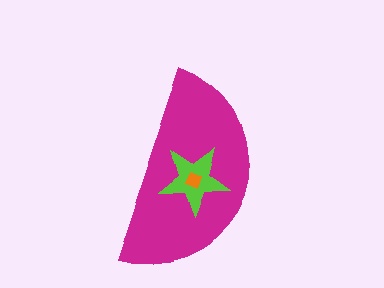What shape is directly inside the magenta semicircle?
The lime star.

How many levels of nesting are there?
3.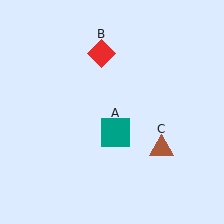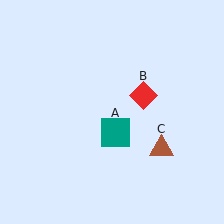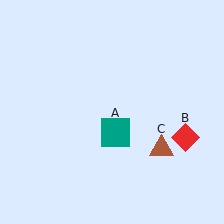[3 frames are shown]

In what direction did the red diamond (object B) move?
The red diamond (object B) moved down and to the right.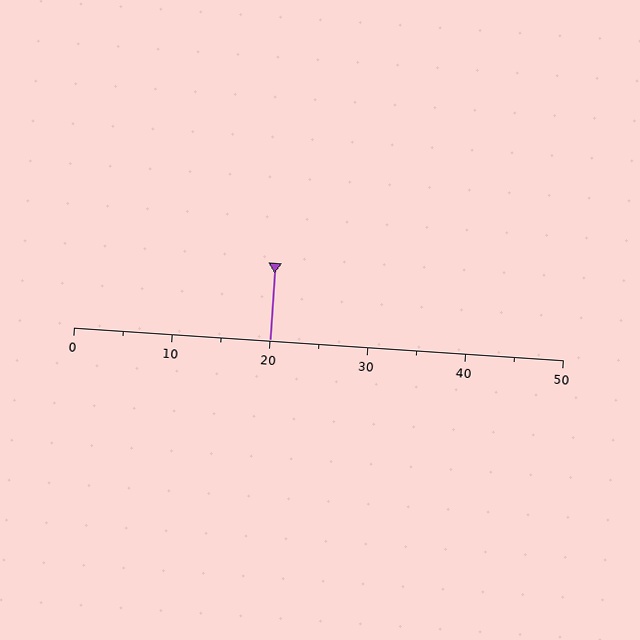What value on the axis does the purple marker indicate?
The marker indicates approximately 20.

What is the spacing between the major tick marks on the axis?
The major ticks are spaced 10 apart.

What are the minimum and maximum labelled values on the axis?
The axis runs from 0 to 50.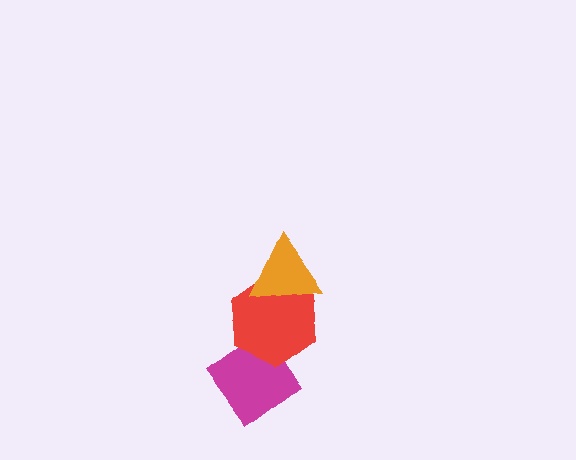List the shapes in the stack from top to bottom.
From top to bottom: the orange triangle, the red hexagon, the magenta diamond.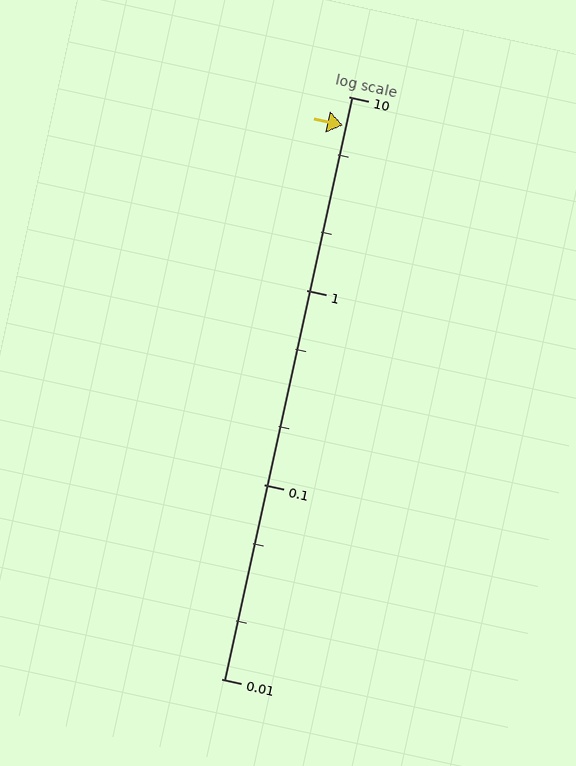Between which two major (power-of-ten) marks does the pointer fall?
The pointer is between 1 and 10.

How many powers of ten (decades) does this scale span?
The scale spans 3 decades, from 0.01 to 10.